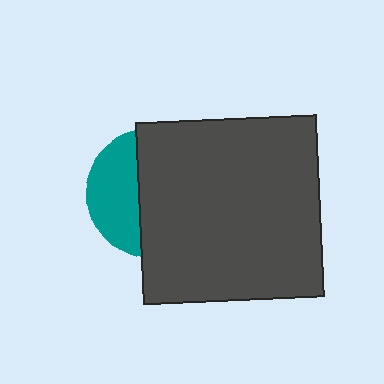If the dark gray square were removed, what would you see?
You would see the complete teal circle.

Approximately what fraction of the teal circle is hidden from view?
Roughly 63% of the teal circle is hidden behind the dark gray square.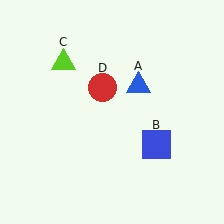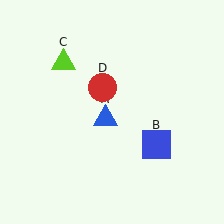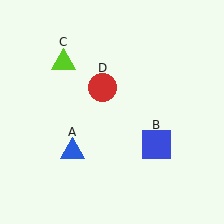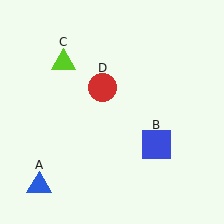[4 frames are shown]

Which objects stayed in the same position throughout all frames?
Blue square (object B) and lime triangle (object C) and red circle (object D) remained stationary.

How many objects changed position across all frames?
1 object changed position: blue triangle (object A).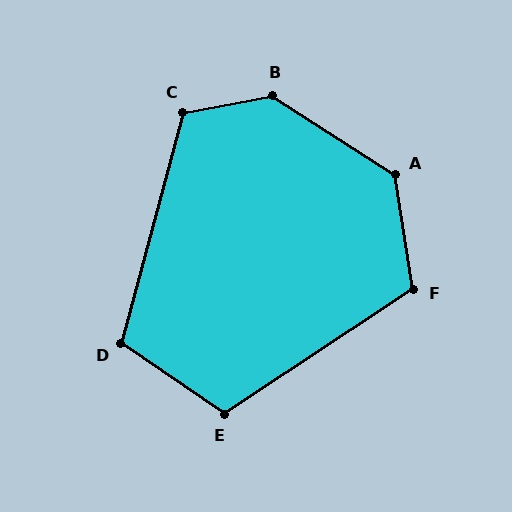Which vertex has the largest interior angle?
B, at approximately 136 degrees.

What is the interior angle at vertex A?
Approximately 132 degrees (obtuse).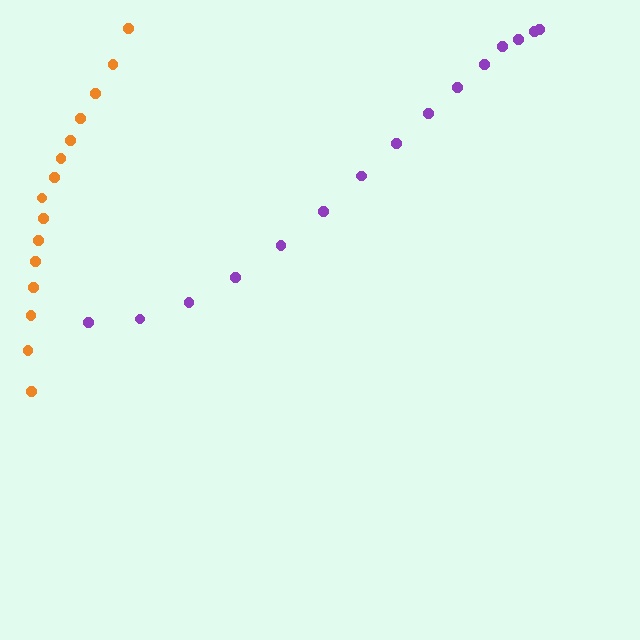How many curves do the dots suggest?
There are 2 distinct paths.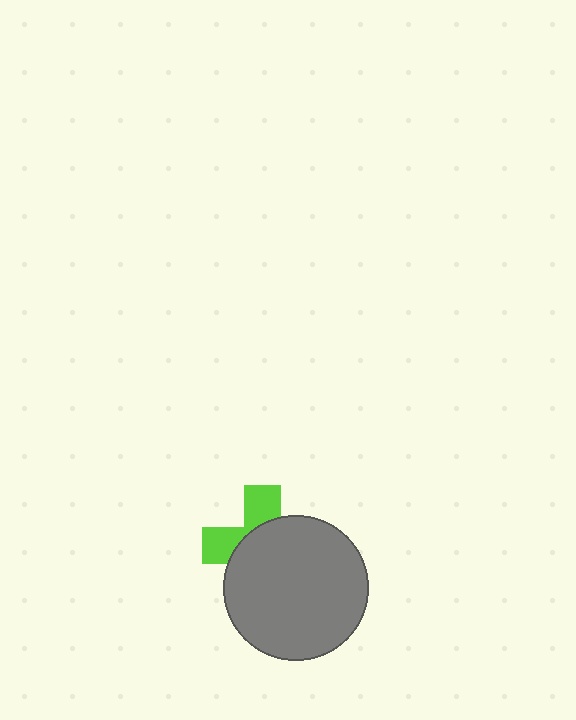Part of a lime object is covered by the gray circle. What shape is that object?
It is a cross.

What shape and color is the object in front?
The object in front is a gray circle.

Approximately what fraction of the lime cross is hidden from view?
Roughly 64% of the lime cross is hidden behind the gray circle.